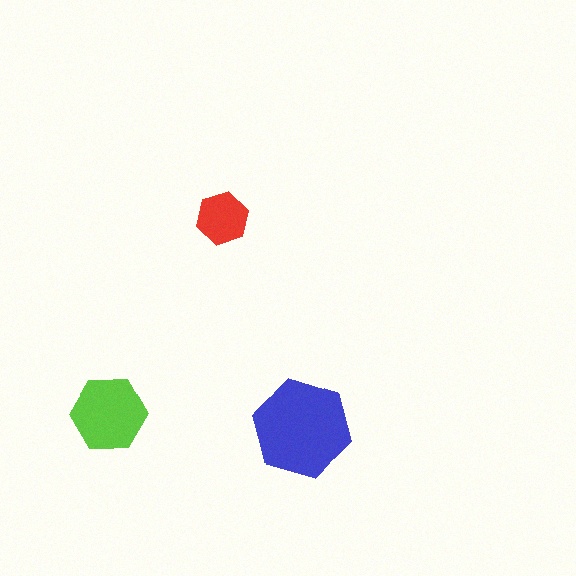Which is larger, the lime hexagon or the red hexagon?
The lime one.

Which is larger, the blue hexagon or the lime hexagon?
The blue one.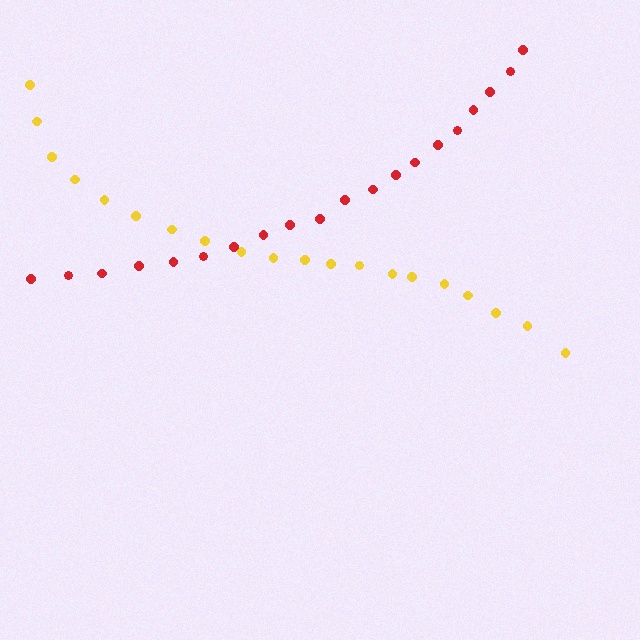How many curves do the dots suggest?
There are 2 distinct paths.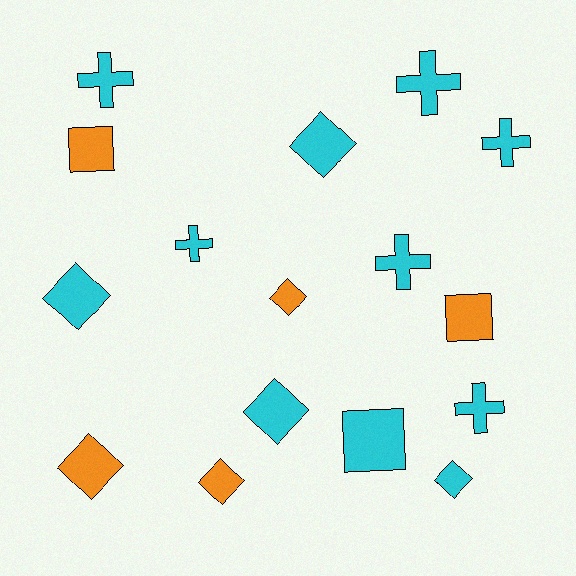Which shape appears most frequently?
Diamond, with 7 objects.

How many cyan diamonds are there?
There are 4 cyan diamonds.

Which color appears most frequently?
Cyan, with 11 objects.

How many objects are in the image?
There are 16 objects.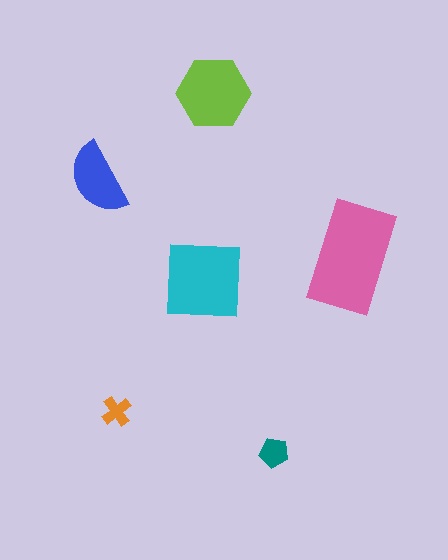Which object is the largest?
The pink rectangle.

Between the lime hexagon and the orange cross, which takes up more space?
The lime hexagon.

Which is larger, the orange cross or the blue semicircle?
The blue semicircle.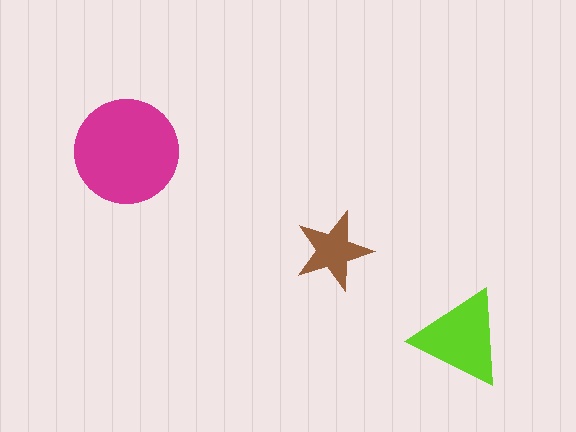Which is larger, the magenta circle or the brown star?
The magenta circle.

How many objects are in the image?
There are 3 objects in the image.